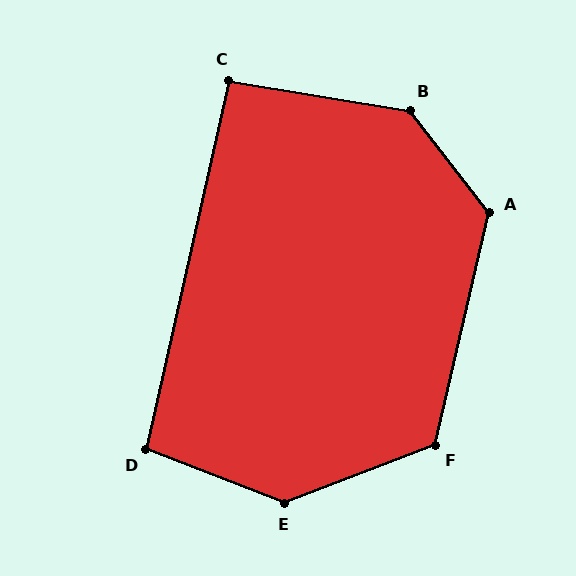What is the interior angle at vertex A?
Approximately 129 degrees (obtuse).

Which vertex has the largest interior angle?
E, at approximately 138 degrees.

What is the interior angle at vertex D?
Approximately 99 degrees (obtuse).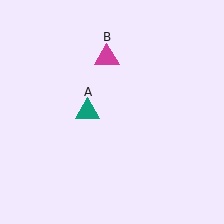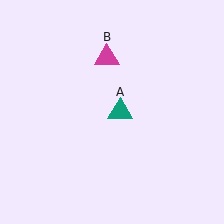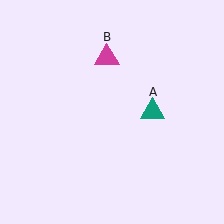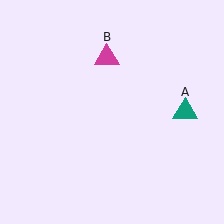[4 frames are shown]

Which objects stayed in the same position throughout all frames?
Magenta triangle (object B) remained stationary.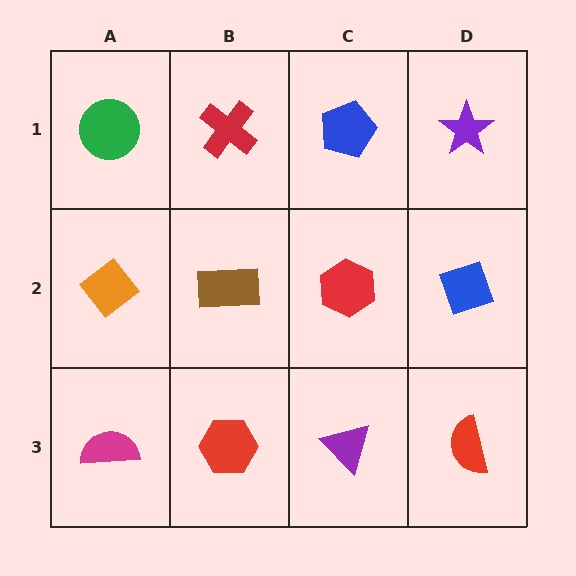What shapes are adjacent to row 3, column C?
A red hexagon (row 2, column C), a red hexagon (row 3, column B), a red semicircle (row 3, column D).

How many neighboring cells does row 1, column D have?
2.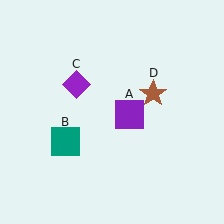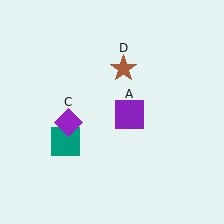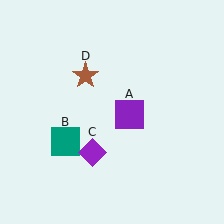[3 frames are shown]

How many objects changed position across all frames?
2 objects changed position: purple diamond (object C), brown star (object D).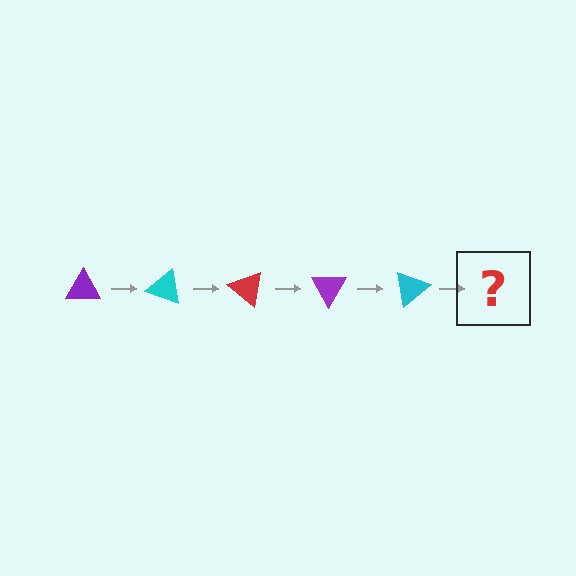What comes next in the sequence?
The next element should be a red triangle, rotated 100 degrees from the start.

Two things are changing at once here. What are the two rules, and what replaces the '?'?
The two rules are that it rotates 20 degrees each step and the color cycles through purple, cyan, and red. The '?' should be a red triangle, rotated 100 degrees from the start.